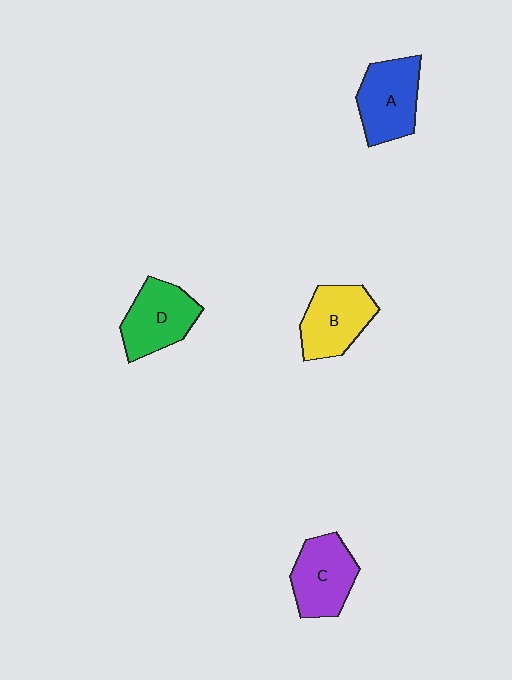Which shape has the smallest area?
Shape B (yellow).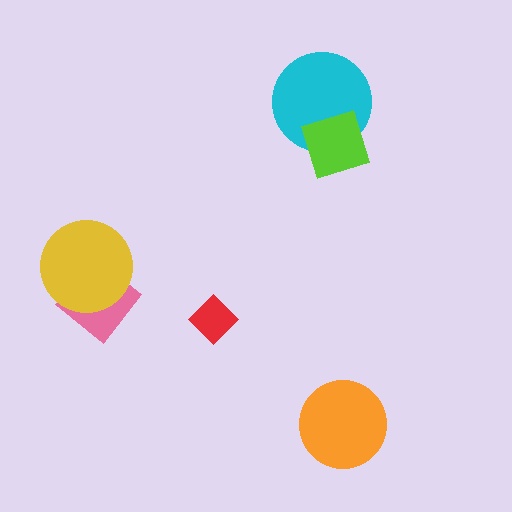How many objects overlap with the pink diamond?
1 object overlaps with the pink diamond.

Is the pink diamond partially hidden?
Yes, it is partially covered by another shape.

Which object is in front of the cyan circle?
The lime diamond is in front of the cyan circle.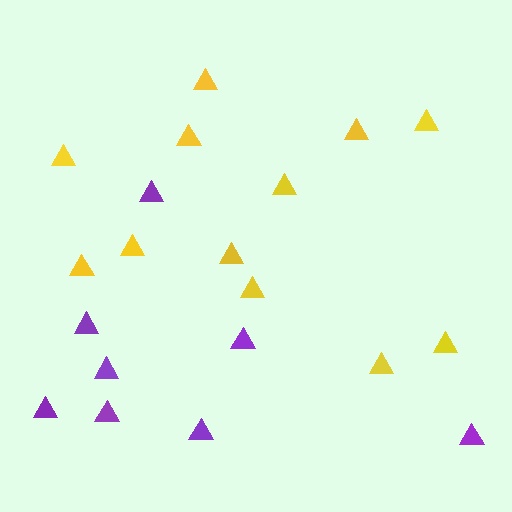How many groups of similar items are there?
There are 2 groups: one group of purple triangles (8) and one group of yellow triangles (12).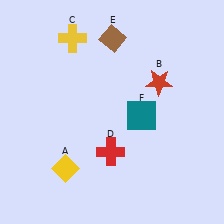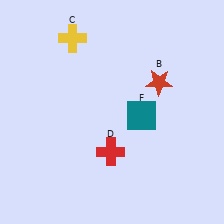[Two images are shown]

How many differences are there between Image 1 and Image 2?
There are 2 differences between the two images.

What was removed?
The brown diamond (E), the yellow diamond (A) were removed in Image 2.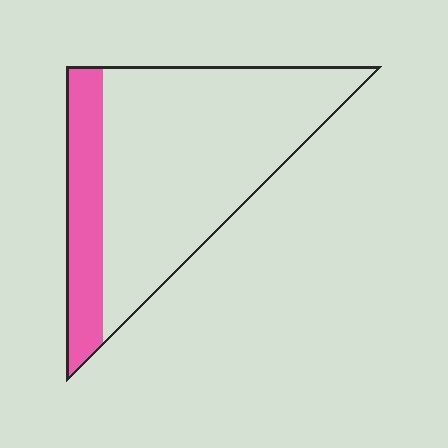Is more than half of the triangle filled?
No.